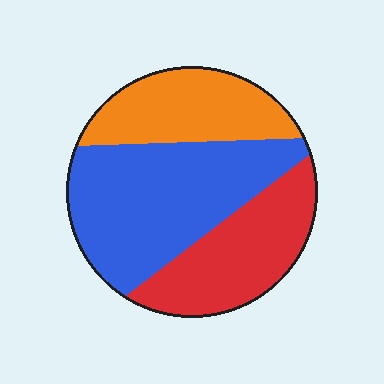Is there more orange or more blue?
Blue.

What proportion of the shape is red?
Red covers 29% of the shape.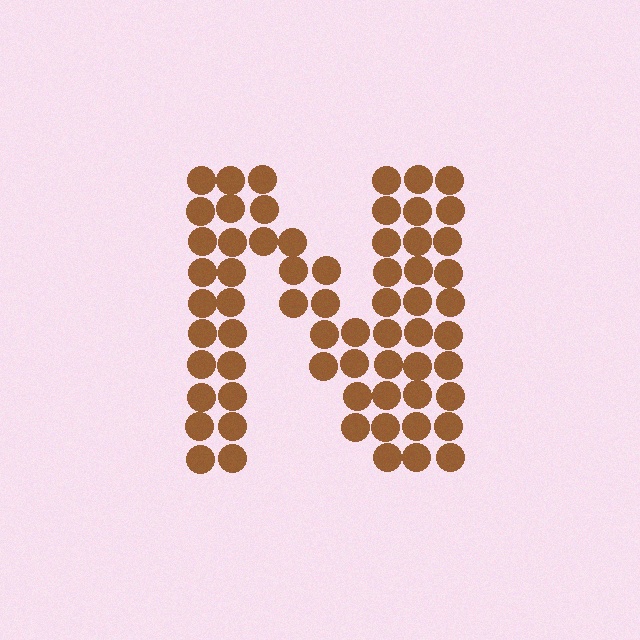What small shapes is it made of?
It is made of small circles.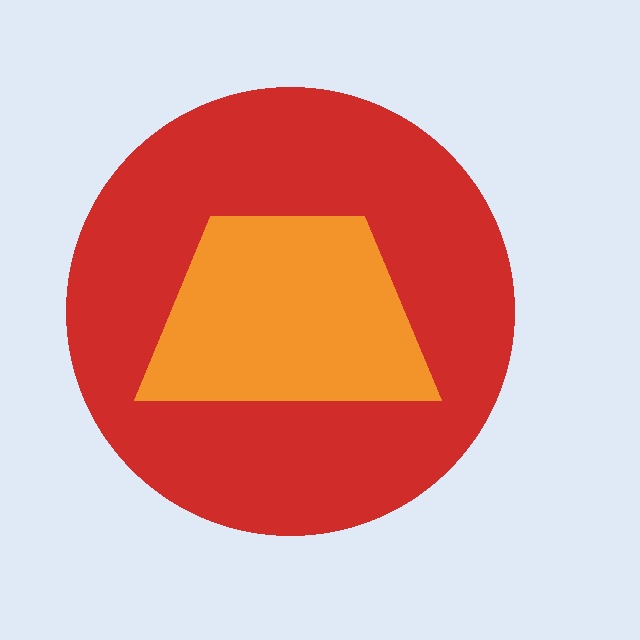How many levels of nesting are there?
2.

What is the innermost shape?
The orange trapezoid.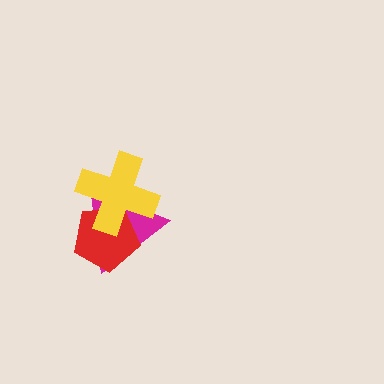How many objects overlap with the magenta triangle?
2 objects overlap with the magenta triangle.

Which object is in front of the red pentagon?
The yellow cross is in front of the red pentagon.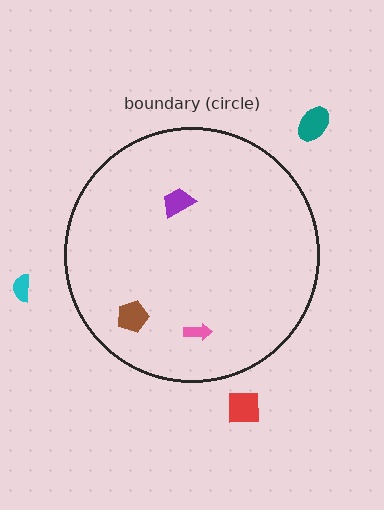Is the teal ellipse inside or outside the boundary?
Outside.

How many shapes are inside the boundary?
3 inside, 3 outside.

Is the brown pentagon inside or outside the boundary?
Inside.